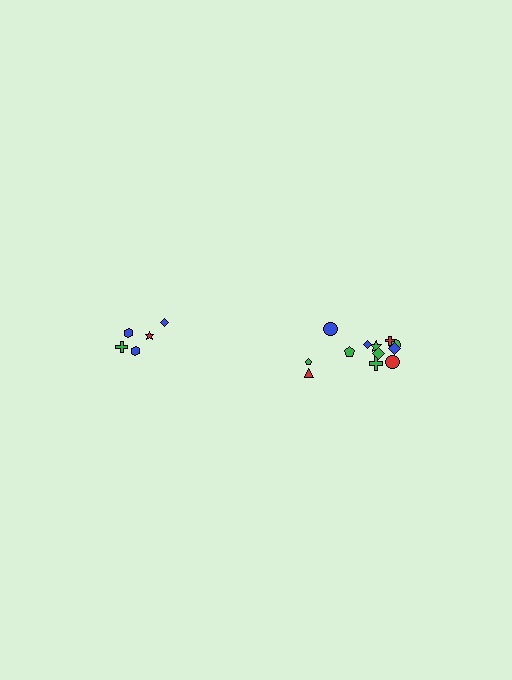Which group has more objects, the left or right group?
The right group.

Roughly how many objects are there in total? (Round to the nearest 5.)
Roughly 15 objects in total.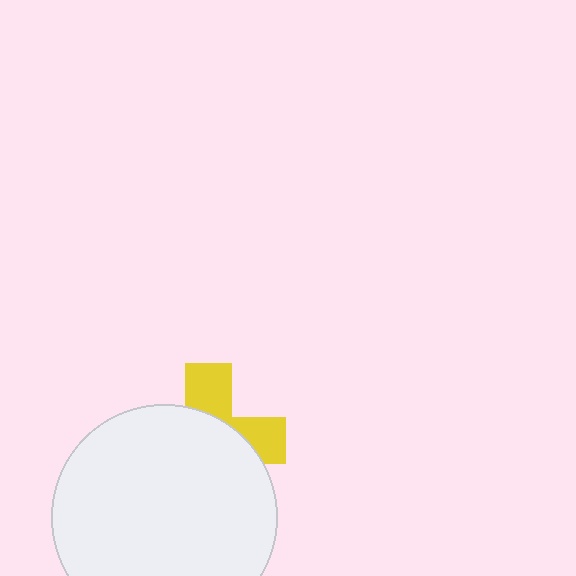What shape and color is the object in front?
The object in front is a white circle.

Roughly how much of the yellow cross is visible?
A small part of it is visible (roughly 34%).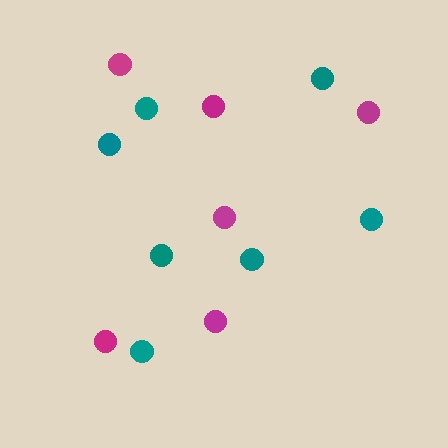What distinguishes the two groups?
There are 2 groups: one group of teal circles (7) and one group of magenta circles (6).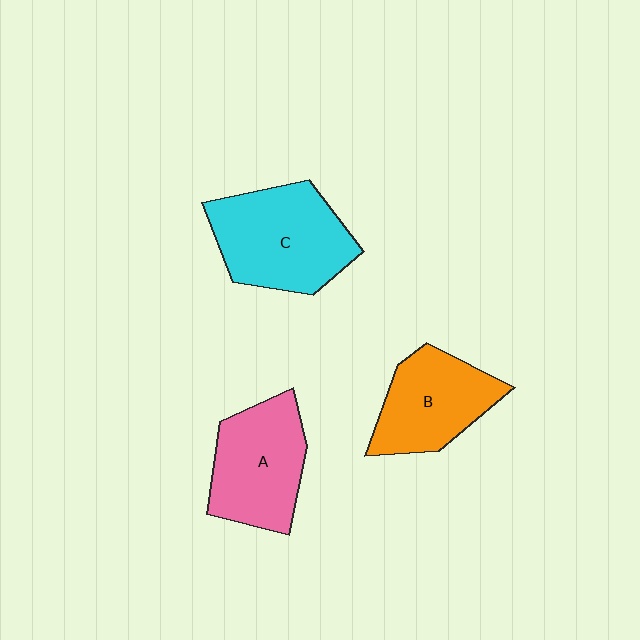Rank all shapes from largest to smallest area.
From largest to smallest: C (cyan), A (pink), B (orange).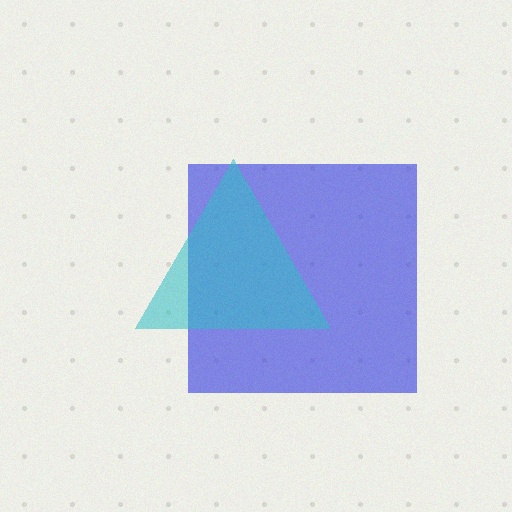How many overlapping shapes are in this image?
There are 2 overlapping shapes in the image.